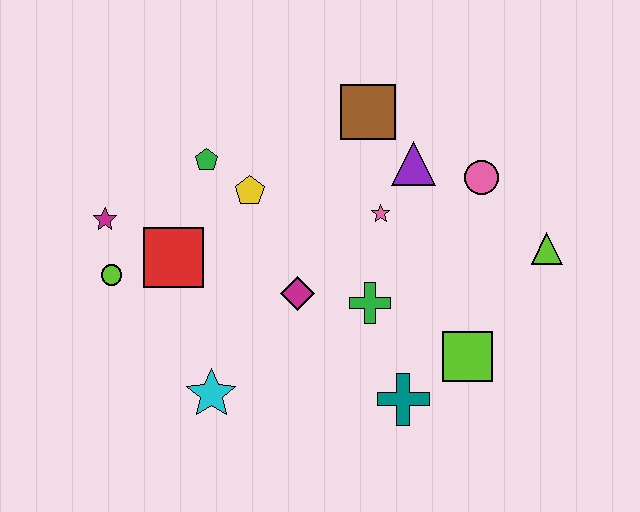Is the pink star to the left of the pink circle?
Yes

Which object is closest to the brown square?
The purple triangle is closest to the brown square.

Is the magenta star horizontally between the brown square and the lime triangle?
No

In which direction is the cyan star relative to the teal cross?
The cyan star is to the left of the teal cross.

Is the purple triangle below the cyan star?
No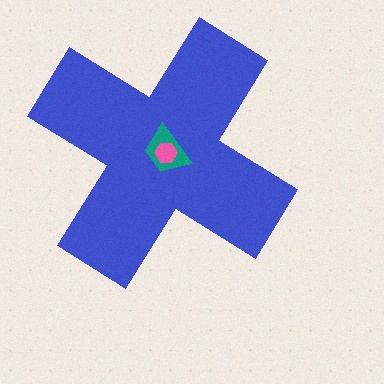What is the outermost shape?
The blue cross.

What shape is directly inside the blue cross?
The teal trapezoid.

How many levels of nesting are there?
3.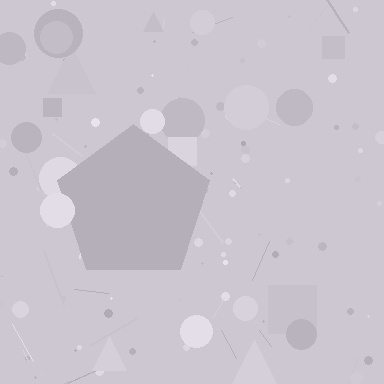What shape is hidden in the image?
A pentagon is hidden in the image.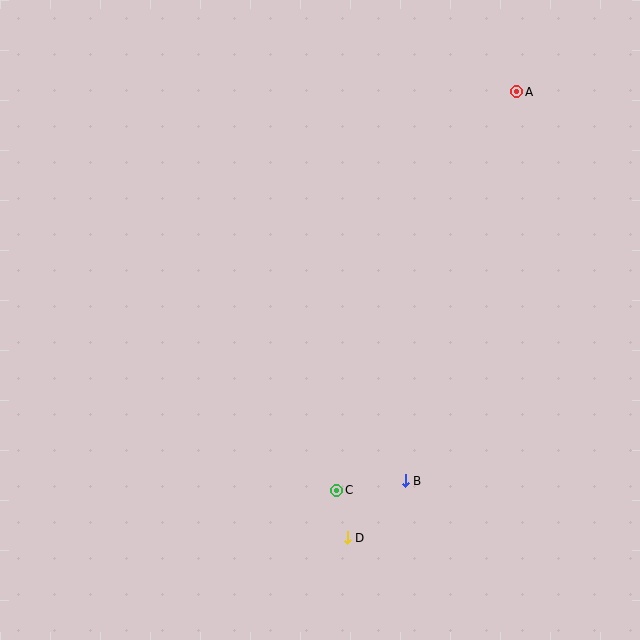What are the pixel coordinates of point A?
Point A is at (517, 92).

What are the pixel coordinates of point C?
Point C is at (337, 490).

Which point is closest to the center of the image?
Point C at (337, 490) is closest to the center.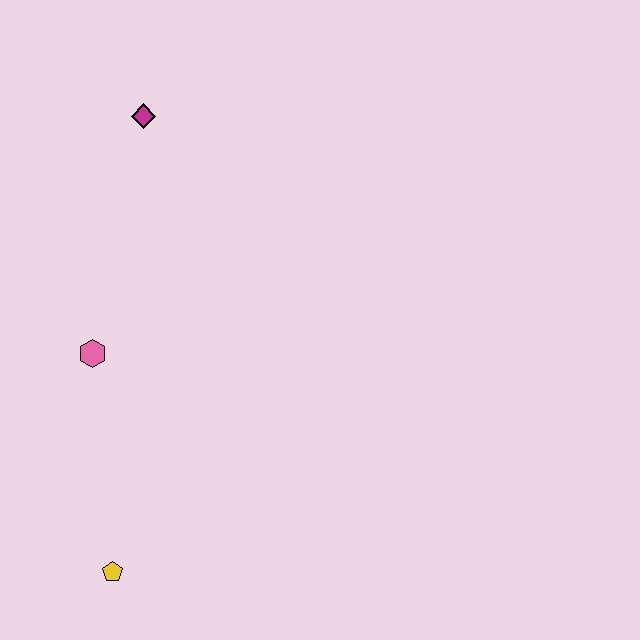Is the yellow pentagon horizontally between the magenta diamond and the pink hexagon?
Yes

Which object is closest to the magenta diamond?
The pink hexagon is closest to the magenta diamond.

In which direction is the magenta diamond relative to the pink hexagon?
The magenta diamond is above the pink hexagon.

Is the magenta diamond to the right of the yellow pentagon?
Yes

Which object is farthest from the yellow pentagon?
The magenta diamond is farthest from the yellow pentagon.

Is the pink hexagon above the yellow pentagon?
Yes